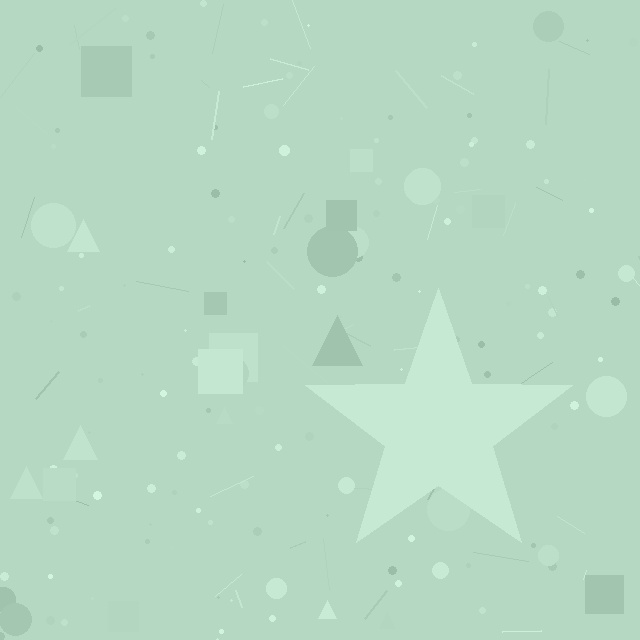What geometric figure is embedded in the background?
A star is embedded in the background.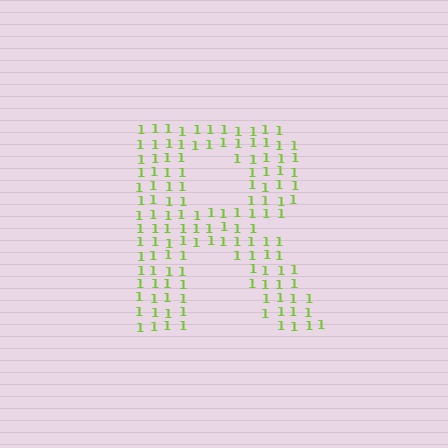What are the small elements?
The small elements are digit 1's.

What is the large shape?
The large shape is the letter R.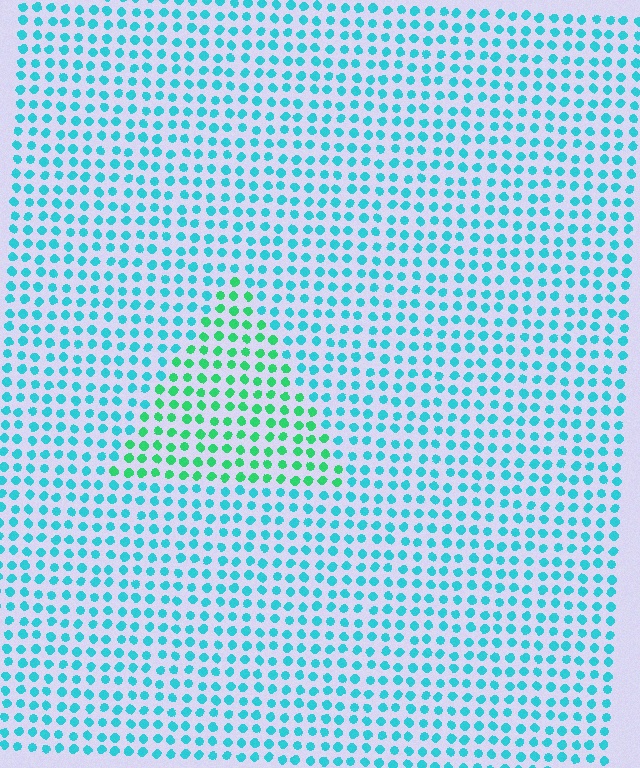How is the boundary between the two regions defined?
The boundary is defined purely by a slight shift in hue (about 40 degrees). Spacing, size, and orientation are identical on both sides.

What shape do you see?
I see a triangle.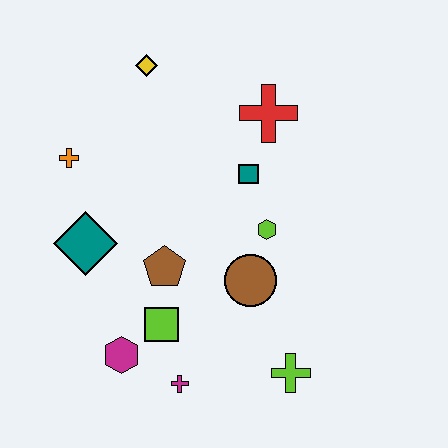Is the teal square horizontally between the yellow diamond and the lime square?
No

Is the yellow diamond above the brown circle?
Yes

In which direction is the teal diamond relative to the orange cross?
The teal diamond is below the orange cross.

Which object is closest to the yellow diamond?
The orange cross is closest to the yellow diamond.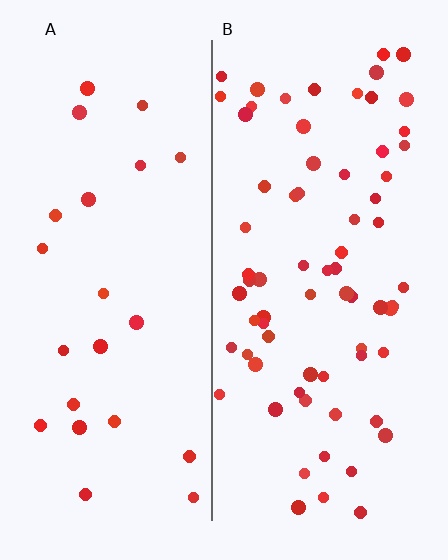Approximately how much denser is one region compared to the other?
Approximately 3.1× — region B over region A.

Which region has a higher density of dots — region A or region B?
B (the right).